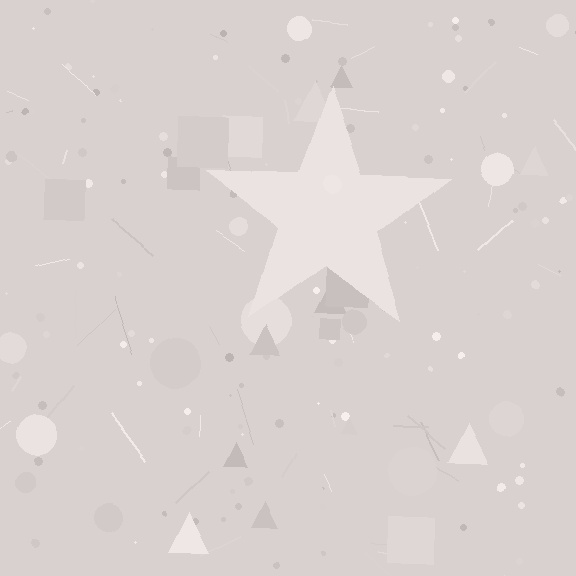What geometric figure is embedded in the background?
A star is embedded in the background.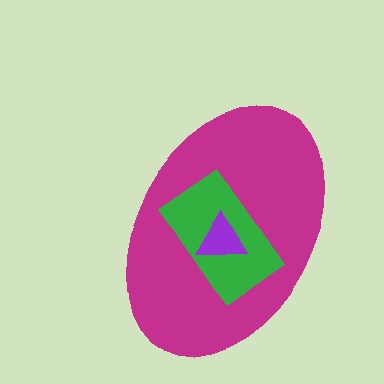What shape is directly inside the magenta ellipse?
The green rectangle.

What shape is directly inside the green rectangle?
The purple triangle.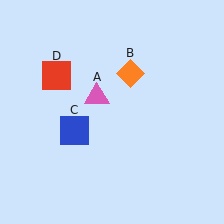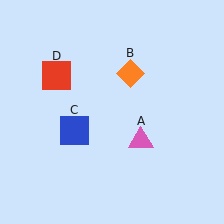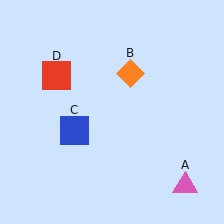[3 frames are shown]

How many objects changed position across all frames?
1 object changed position: pink triangle (object A).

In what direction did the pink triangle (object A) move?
The pink triangle (object A) moved down and to the right.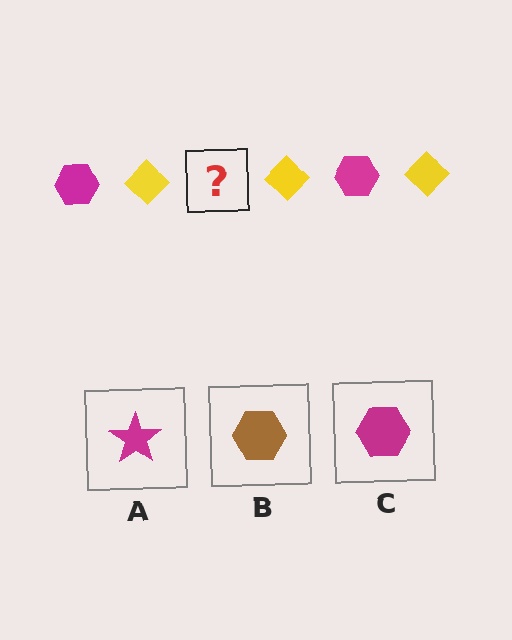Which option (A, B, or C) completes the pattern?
C.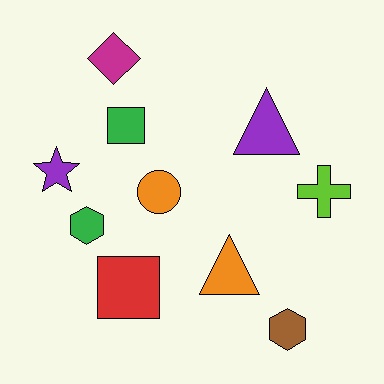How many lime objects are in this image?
There is 1 lime object.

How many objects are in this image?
There are 10 objects.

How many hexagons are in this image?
There are 2 hexagons.